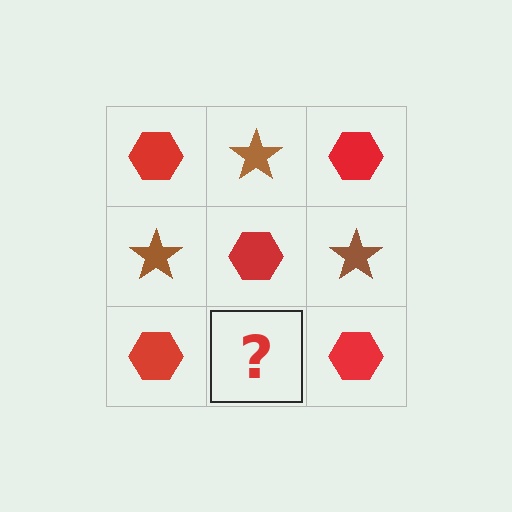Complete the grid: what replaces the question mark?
The question mark should be replaced with a brown star.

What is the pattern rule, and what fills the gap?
The rule is that it alternates red hexagon and brown star in a checkerboard pattern. The gap should be filled with a brown star.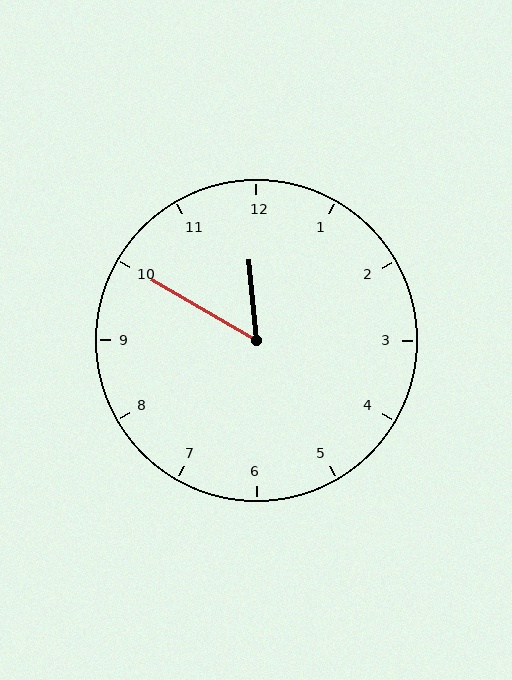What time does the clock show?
11:50.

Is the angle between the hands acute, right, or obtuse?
It is acute.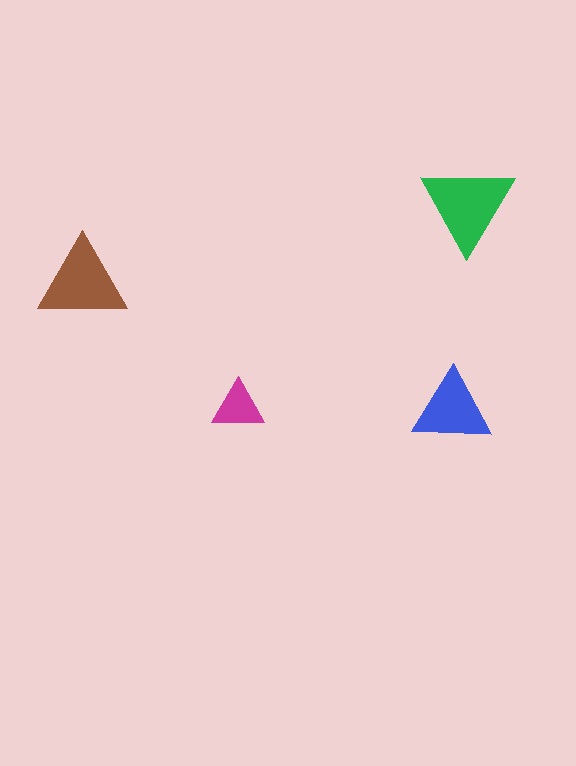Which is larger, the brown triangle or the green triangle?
The green one.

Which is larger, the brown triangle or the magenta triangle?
The brown one.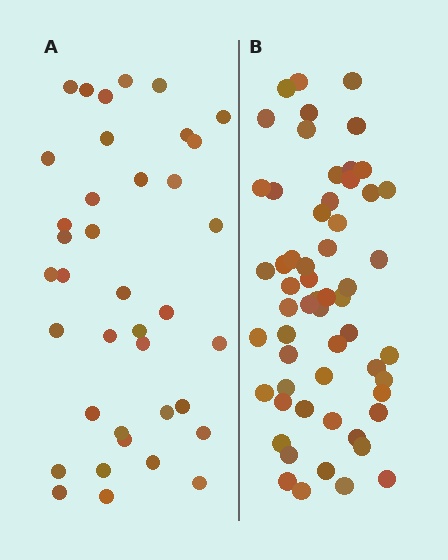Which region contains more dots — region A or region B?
Region B (the right region) has more dots.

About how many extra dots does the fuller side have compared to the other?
Region B has approximately 20 more dots than region A.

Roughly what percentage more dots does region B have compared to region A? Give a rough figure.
About 55% more.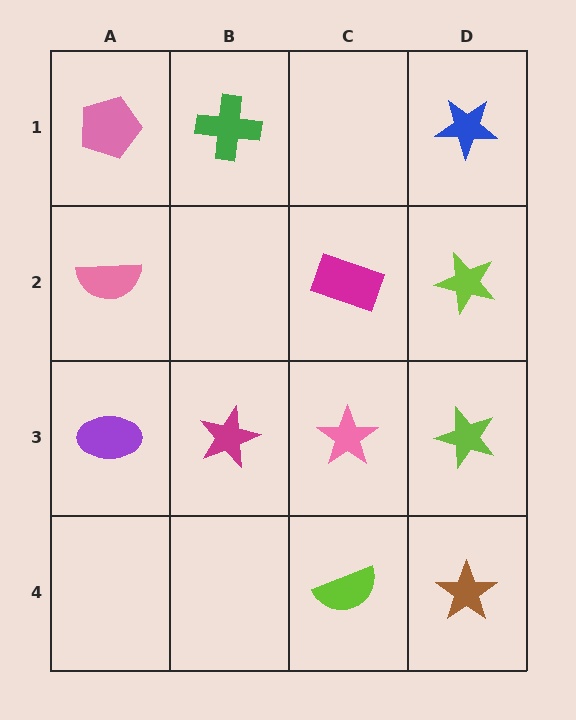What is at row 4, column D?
A brown star.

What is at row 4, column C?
A lime semicircle.